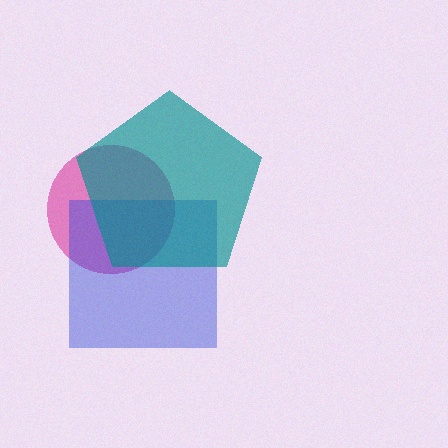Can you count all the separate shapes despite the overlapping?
Yes, there are 3 separate shapes.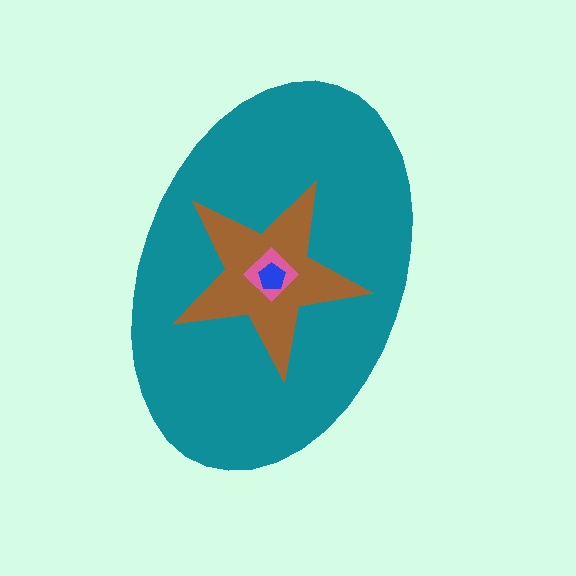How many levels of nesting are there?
4.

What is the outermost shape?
The teal ellipse.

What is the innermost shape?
The blue pentagon.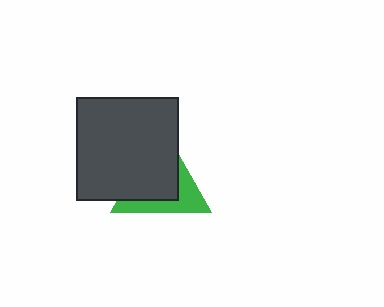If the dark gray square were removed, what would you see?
You would see the complete green triangle.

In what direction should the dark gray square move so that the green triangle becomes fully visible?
The dark gray square should move toward the upper-left. That is the shortest direction to clear the overlap and leave the green triangle fully visible.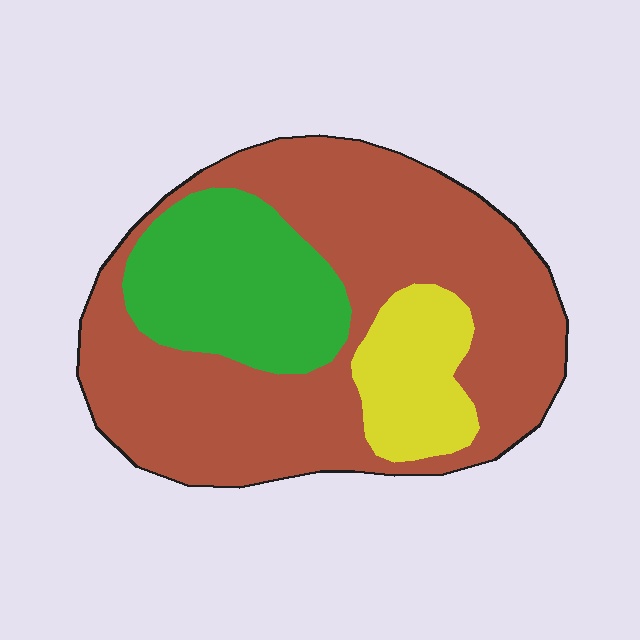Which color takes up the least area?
Yellow, at roughly 15%.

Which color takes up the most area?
Brown, at roughly 65%.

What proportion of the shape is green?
Green takes up less than a quarter of the shape.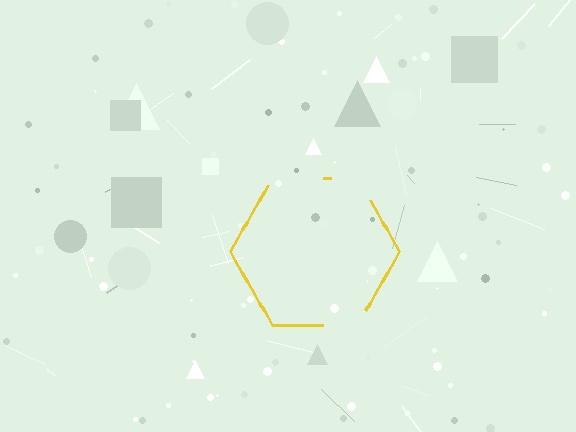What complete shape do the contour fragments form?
The contour fragments form a hexagon.